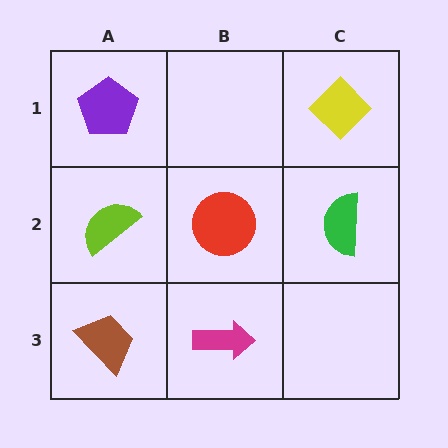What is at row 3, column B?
A magenta arrow.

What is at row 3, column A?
A brown trapezoid.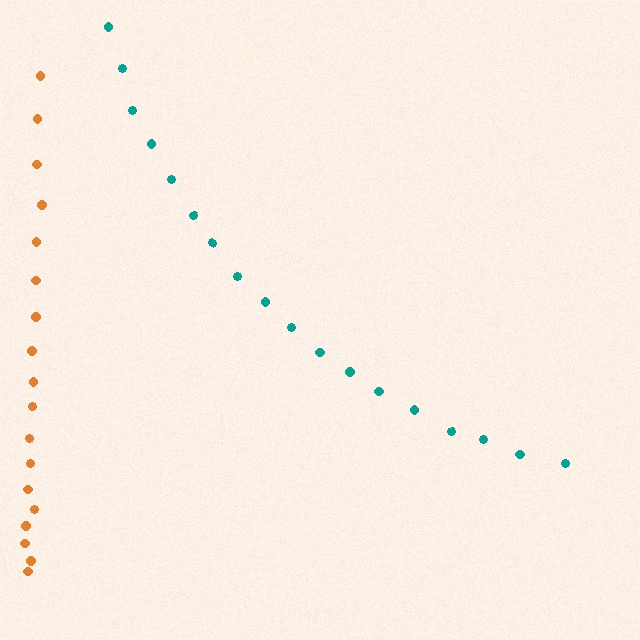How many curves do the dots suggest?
There are 2 distinct paths.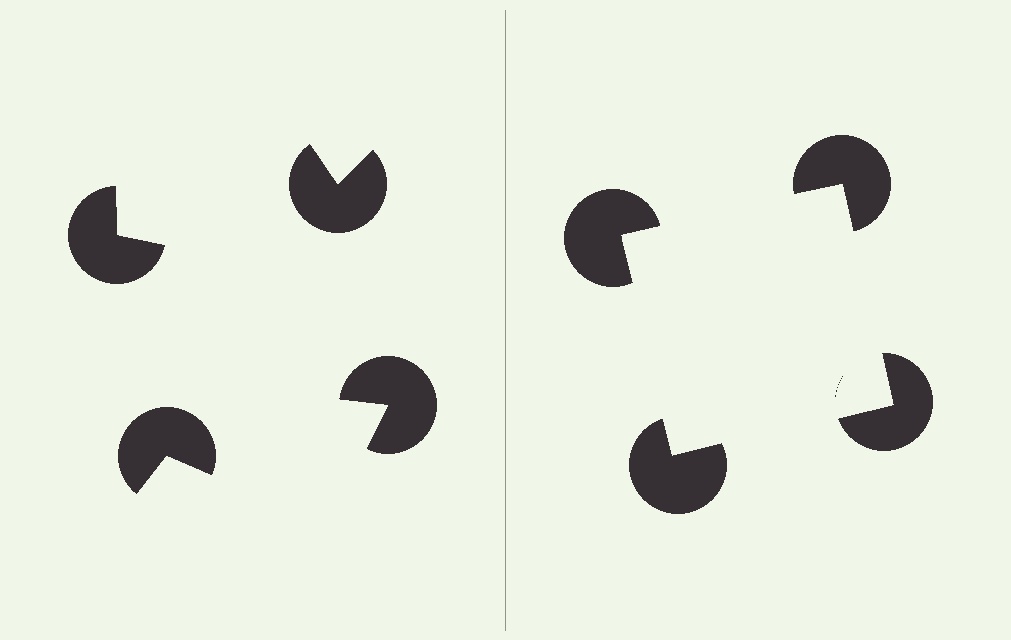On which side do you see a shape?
An illusory square appears on the right side. On the left side the wedge cuts are rotated, so no coherent shape forms.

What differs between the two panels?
The pac-man discs are positioned identically on both sides; only the wedge orientations differ. On the right they align to a square; on the left they are misaligned.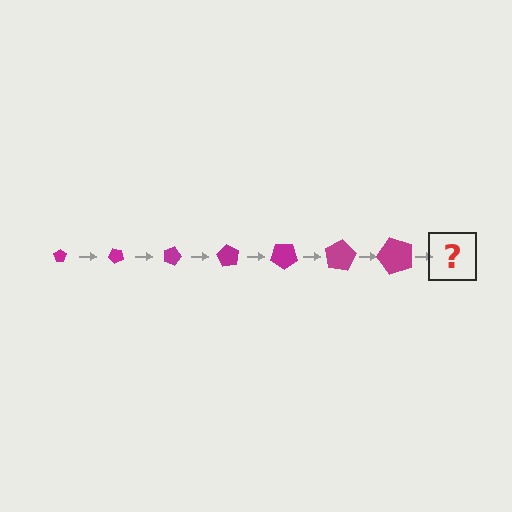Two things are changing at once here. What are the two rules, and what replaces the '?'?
The two rules are that the pentagon grows larger each step and it rotates 45 degrees each step. The '?' should be a pentagon, larger than the previous one and rotated 315 degrees from the start.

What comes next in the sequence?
The next element should be a pentagon, larger than the previous one and rotated 315 degrees from the start.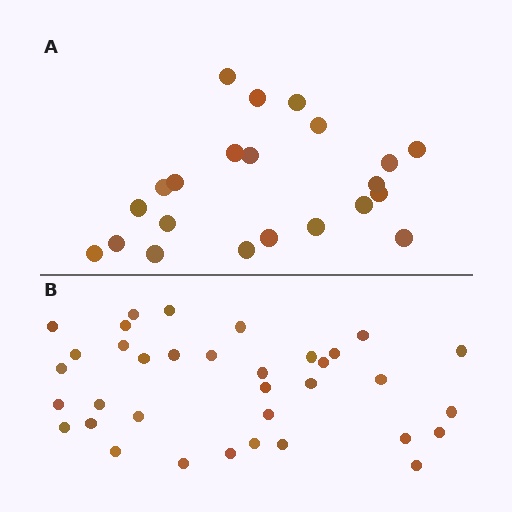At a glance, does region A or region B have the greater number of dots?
Region B (the bottom region) has more dots.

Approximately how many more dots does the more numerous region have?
Region B has approximately 15 more dots than region A.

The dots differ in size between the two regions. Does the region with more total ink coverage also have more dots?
No. Region A has more total ink coverage because its dots are larger, but region B actually contains more individual dots. Total area can be misleading — the number of items is what matters here.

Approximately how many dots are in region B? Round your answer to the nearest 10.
About 40 dots. (The exact count is 35, which rounds to 40.)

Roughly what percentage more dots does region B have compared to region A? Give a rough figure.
About 60% more.